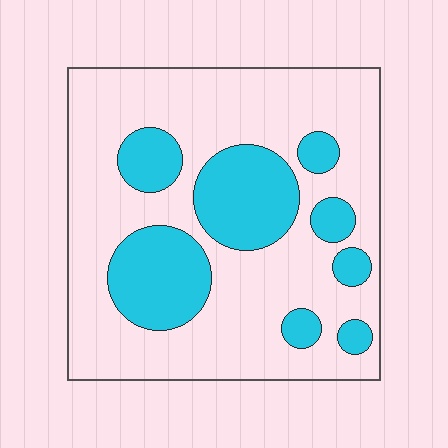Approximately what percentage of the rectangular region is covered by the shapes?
Approximately 30%.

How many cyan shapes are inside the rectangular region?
8.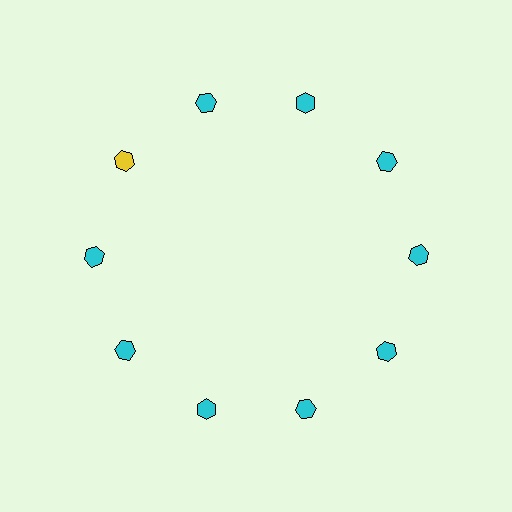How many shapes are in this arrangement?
There are 10 shapes arranged in a ring pattern.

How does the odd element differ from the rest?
It has a different color: yellow instead of cyan.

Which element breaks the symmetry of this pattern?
The yellow hexagon at roughly the 10 o'clock position breaks the symmetry. All other shapes are cyan hexagons.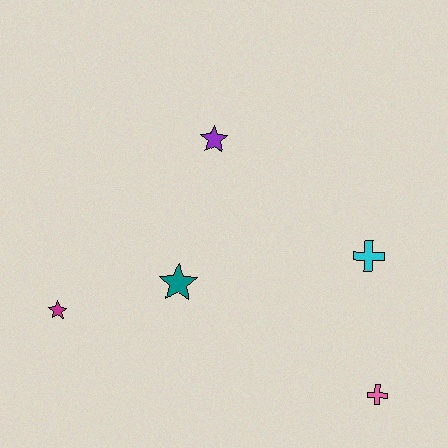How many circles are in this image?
There are no circles.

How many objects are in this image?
There are 5 objects.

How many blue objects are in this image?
There are no blue objects.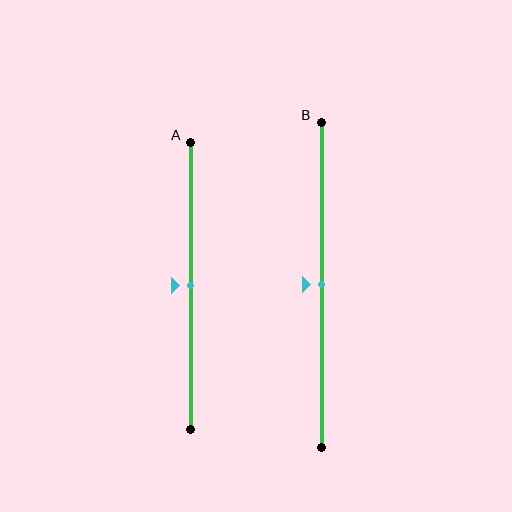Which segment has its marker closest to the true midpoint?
Segment A has its marker closest to the true midpoint.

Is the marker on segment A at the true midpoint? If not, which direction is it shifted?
Yes, the marker on segment A is at the true midpoint.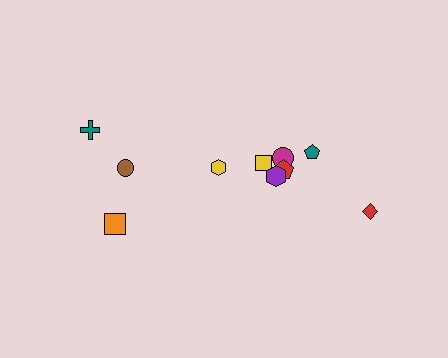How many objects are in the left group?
There are 4 objects.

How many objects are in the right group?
There are 6 objects.